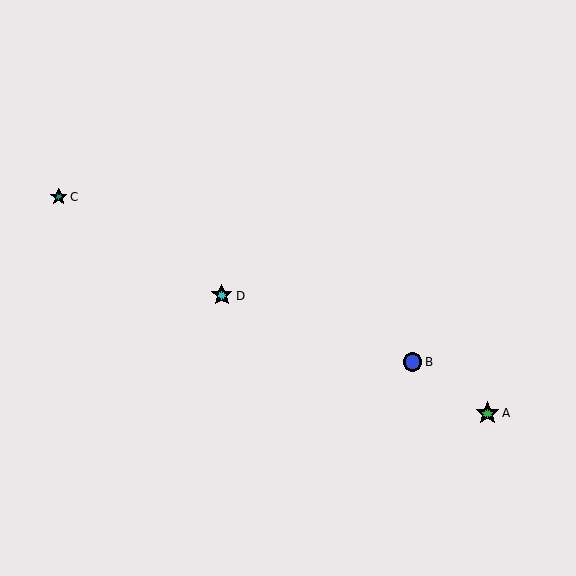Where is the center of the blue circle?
The center of the blue circle is at (413, 362).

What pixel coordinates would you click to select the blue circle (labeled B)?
Click at (413, 362) to select the blue circle B.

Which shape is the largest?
The green star (labeled A) is the largest.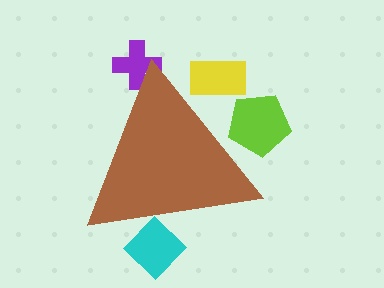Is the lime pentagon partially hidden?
Yes, the lime pentagon is partially hidden behind the brown triangle.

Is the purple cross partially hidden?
Yes, the purple cross is partially hidden behind the brown triangle.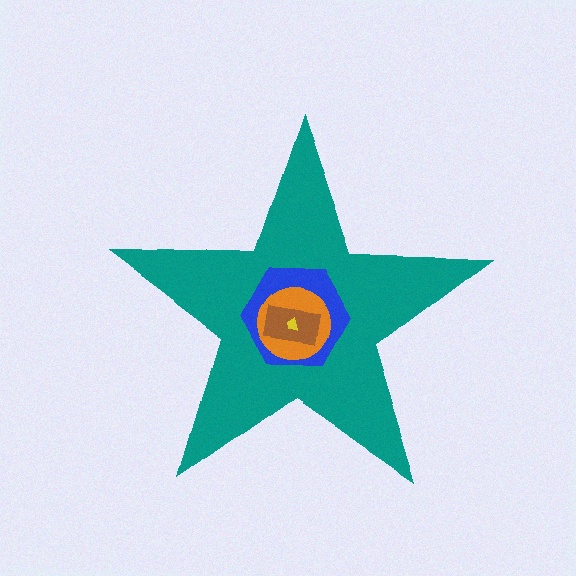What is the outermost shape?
The teal star.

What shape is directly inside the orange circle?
The brown rectangle.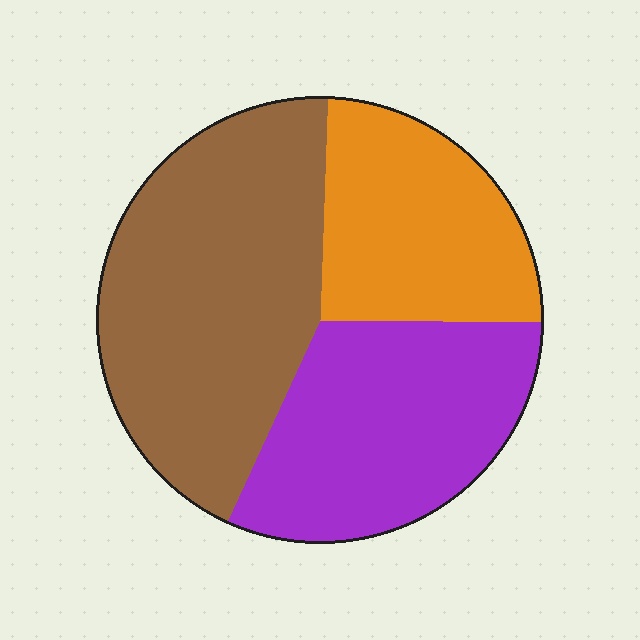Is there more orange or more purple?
Purple.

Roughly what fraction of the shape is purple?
Purple covers around 30% of the shape.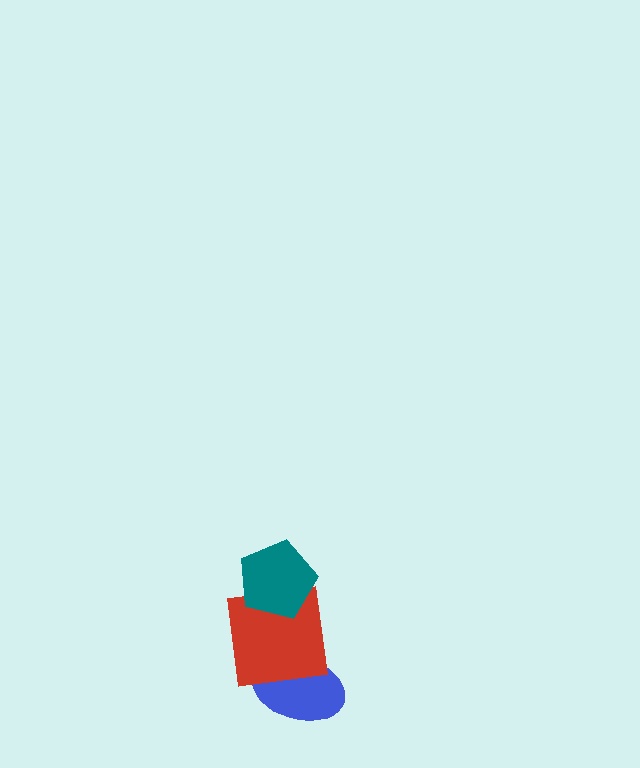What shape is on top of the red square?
The teal pentagon is on top of the red square.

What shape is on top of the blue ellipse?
The red square is on top of the blue ellipse.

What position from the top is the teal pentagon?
The teal pentagon is 1st from the top.